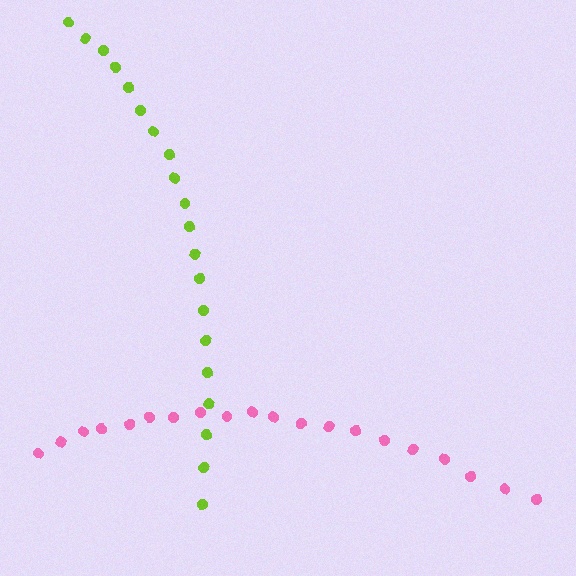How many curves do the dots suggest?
There are 2 distinct paths.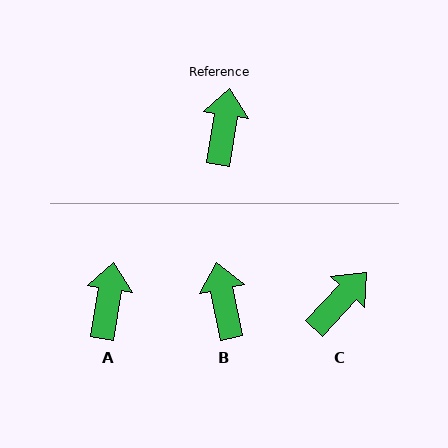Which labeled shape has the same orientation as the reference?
A.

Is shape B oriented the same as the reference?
No, it is off by about 20 degrees.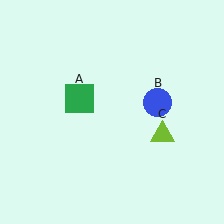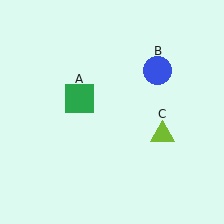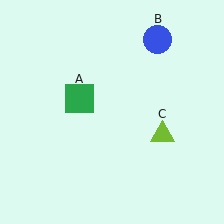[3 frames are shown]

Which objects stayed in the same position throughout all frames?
Green square (object A) and lime triangle (object C) remained stationary.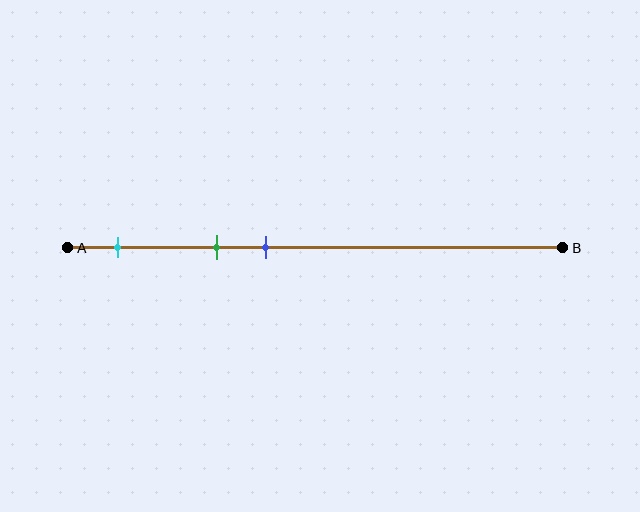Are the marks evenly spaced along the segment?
Yes, the marks are approximately evenly spaced.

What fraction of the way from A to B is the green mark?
The green mark is approximately 30% (0.3) of the way from A to B.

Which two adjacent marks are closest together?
The green and blue marks are the closest adjacent pair.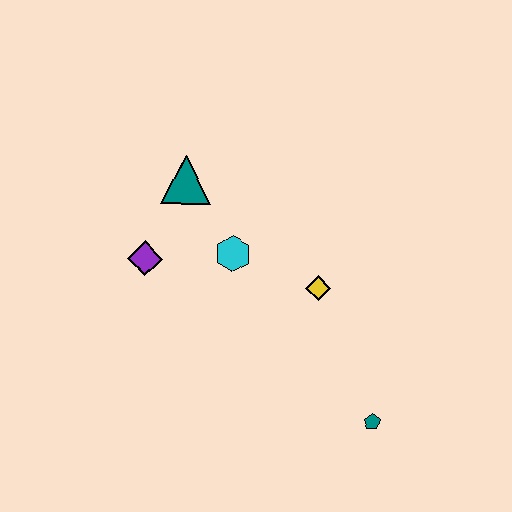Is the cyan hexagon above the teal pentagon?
Yes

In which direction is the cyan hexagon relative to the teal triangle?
The cyan hexagon is below the teal triangle.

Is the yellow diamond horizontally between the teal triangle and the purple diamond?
No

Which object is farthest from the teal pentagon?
The teal triangle is farthest from the teal pentagon.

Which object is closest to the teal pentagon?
The yellow diamond is closest to the teal pentagon.